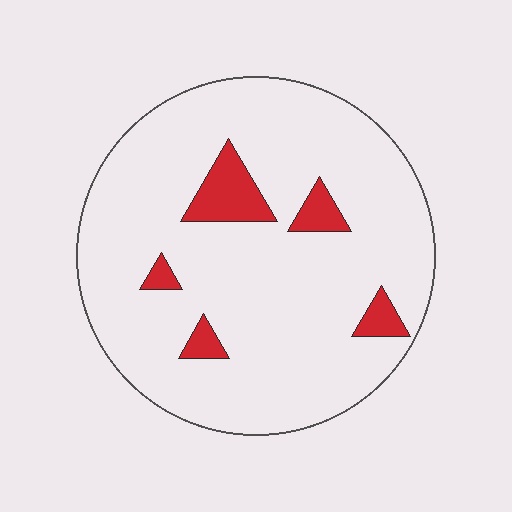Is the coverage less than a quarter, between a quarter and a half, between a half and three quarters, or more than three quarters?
Less than a quarter.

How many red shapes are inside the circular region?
5.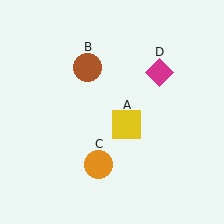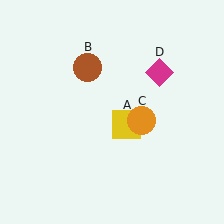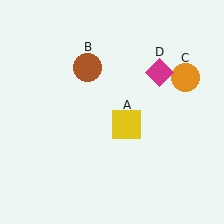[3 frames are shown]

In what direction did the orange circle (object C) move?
The orange circle (object C) moved up and to the right.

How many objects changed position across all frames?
1 object changed position: orange circle (object C).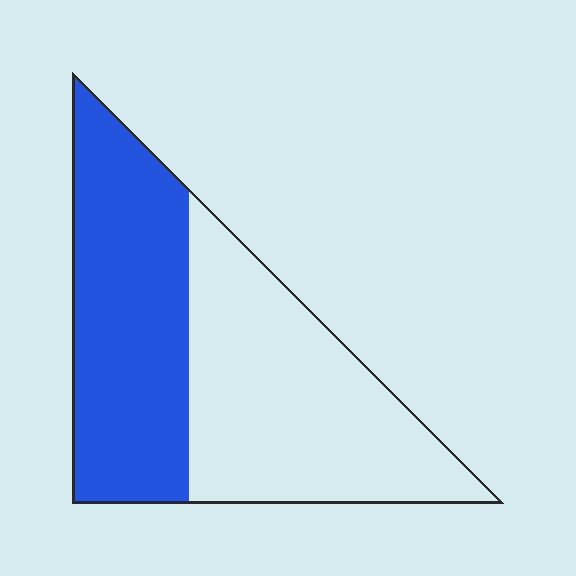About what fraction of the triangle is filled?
About one half (1/2).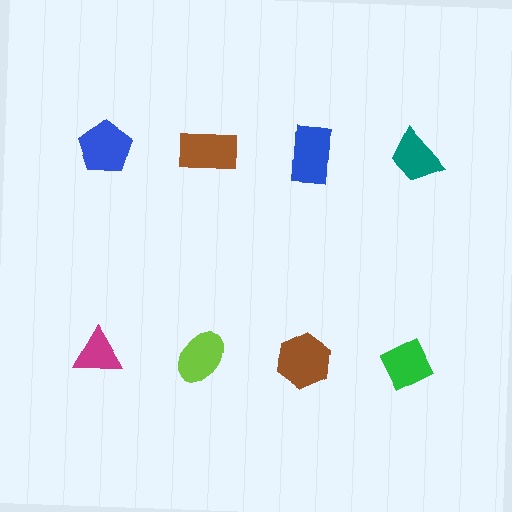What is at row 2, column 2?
A lime ellipse.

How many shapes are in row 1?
4 shapes.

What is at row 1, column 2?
A brown rectangle.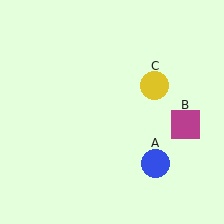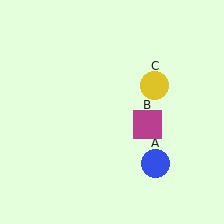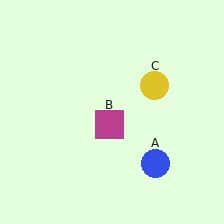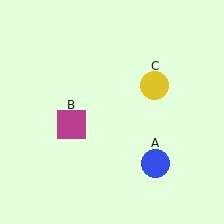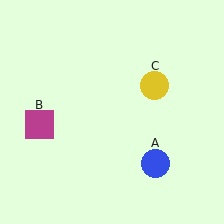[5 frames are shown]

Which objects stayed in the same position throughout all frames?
Blue circle (object A) and yellow circle (object C) remained stationary.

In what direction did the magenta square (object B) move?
The magenta square (object B) moved left.